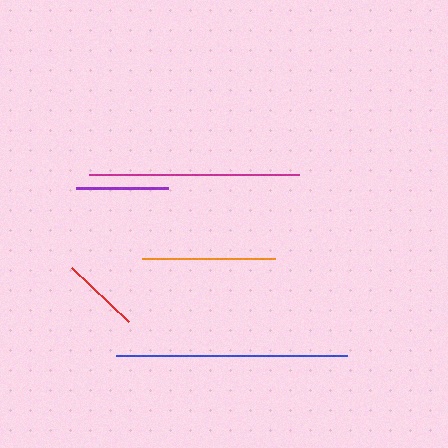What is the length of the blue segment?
The blue segment is approximately 230 pixels long.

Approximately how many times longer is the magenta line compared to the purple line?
The magenta line is approximately 2.3 times the length of the purple line.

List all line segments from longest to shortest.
From longest to shortest: blue, magenta, orange, purple, red.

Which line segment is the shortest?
The red line is the shortest at approximately 78 pixels.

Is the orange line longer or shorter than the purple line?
The orange line is longer than the purple line.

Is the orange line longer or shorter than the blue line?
The blue line is longer than the orange line.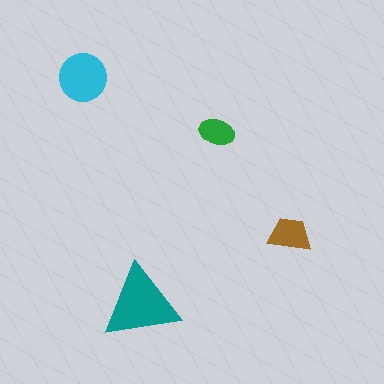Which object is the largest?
The teal triangle.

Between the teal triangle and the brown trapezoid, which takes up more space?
The teal triangle.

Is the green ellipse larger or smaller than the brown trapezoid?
Smaller.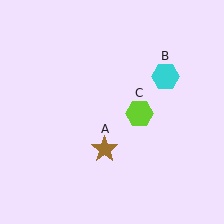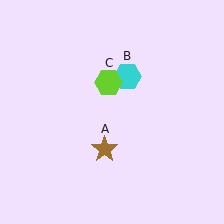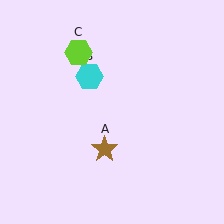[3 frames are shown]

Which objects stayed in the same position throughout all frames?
Brown star (object A) remained stationary.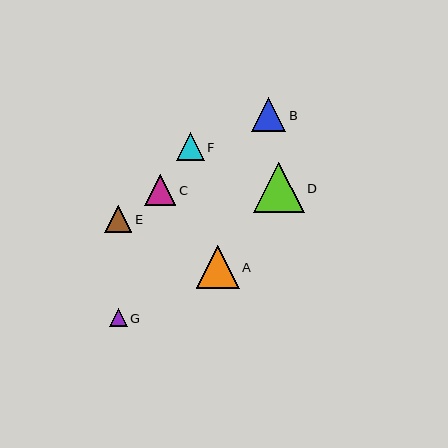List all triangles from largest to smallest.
From largest to smallest: D, A, B, C, F, E, G.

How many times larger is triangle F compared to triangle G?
Triangle F is approximately 1.6 times the size of triangle G.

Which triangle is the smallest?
Triangle G is the smallest with a size of approximately 18 pixels.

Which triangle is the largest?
Triangle D is the largest with a size of approximately 50 pixels.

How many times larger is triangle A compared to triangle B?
Triangle A is approximately 1.2 times the size of triangle B.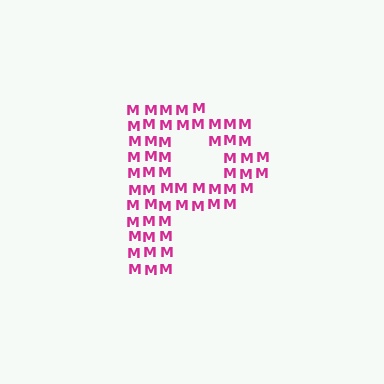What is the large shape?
The large shape is the letter P.